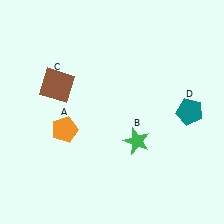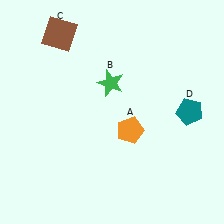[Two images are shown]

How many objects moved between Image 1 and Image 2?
3 objects moved between the two images.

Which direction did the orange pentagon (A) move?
The orange pentagon (A) moved right.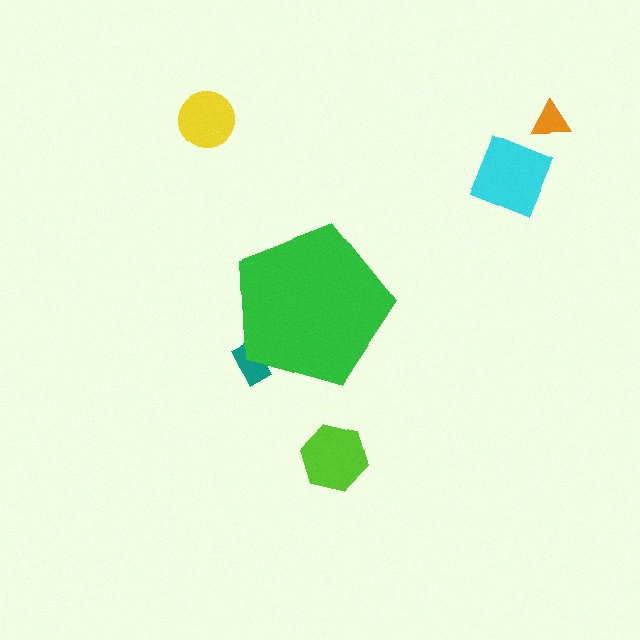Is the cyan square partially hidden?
No, the cyan square is fully visible.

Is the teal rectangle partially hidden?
Yes, the teal rectangle is partially hidden behind the green pentagon.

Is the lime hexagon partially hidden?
No, the lime hexagon is fully visible.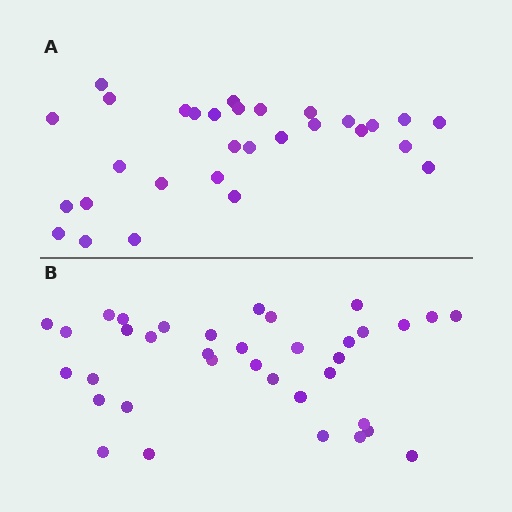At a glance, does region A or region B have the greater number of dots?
Region B (the bottom region) has more dots.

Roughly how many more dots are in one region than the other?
Region B has about 6 more dots than region A.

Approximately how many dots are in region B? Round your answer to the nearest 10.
About 40 dots. (The exact count is 36, which rounds to 40.)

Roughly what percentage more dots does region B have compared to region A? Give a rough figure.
About 20% more.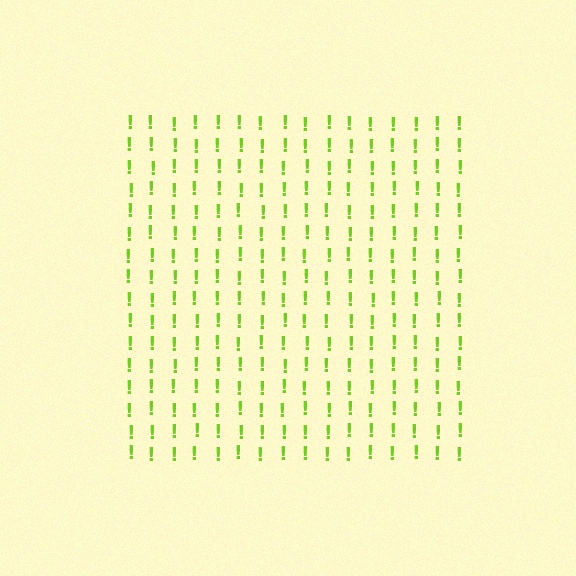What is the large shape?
The large shape is a square.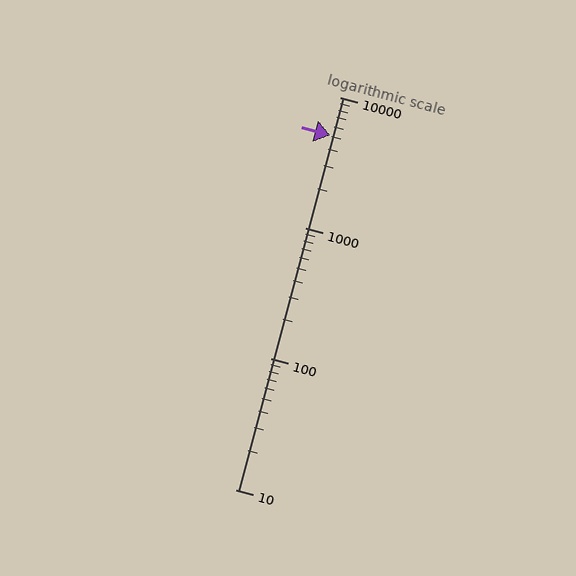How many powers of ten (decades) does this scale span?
The scale spans 3 decades, from 10 to 10000.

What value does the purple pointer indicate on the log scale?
The pointer indicates approximately 5100.